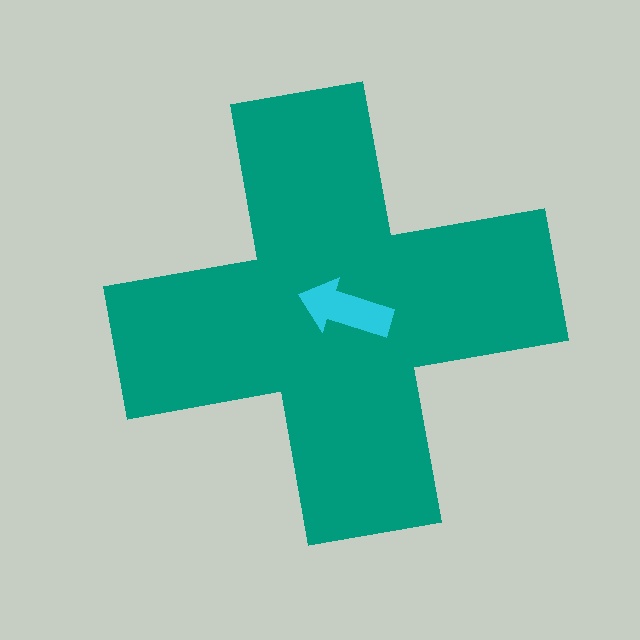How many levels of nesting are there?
2.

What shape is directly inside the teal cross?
The cyan arrow.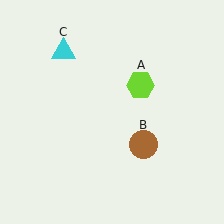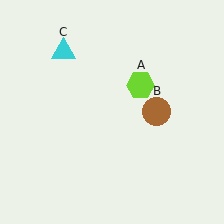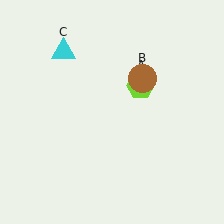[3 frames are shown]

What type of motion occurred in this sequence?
The brown circle (object B) rotated counterclockwise around the center of the scene.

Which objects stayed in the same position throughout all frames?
Lime hexagon (object A) and cyan triangle (object C) remained stationary.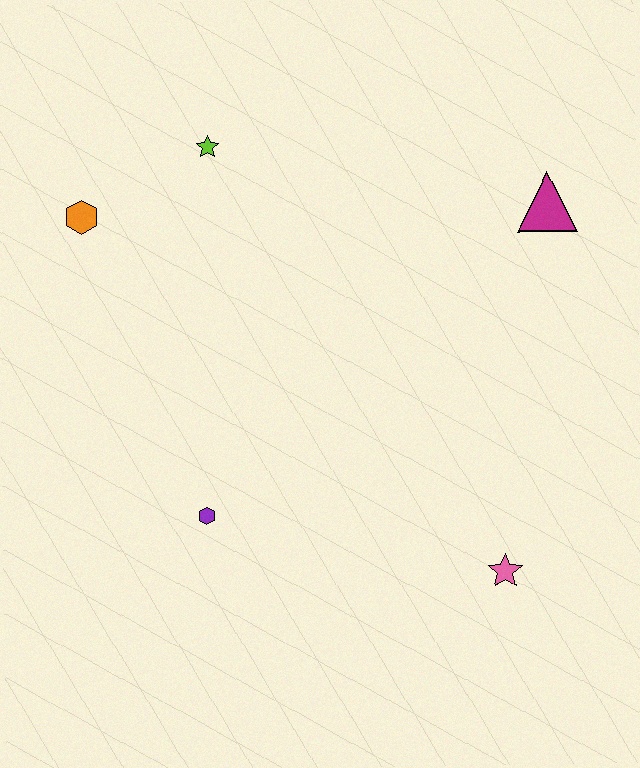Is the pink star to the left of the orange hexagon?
No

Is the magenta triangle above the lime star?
No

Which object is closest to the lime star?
The orange hexagon is closest to the lime star.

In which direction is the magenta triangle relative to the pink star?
The magenta triangle is above the pink star.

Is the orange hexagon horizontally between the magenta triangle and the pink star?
No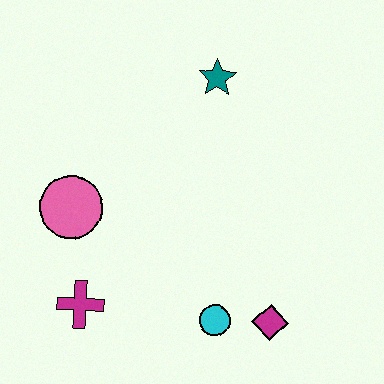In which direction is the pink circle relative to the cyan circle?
The pink circle is to the left of the cyan circle.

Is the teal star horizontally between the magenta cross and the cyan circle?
Yes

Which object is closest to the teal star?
The pink circle is closest to the teal star.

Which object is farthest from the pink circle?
The magenta diamond is farthest from the pink circle.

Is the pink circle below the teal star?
Yes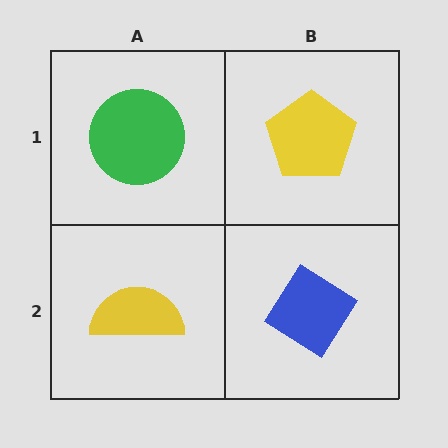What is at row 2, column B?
A blue diamond.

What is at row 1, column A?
A green circle.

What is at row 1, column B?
A yellow pentagon.